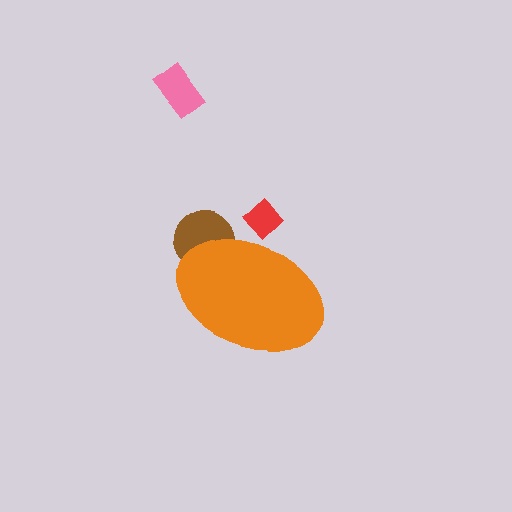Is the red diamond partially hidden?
Yes, the red diamond is partially hidden behind the orange ellipse.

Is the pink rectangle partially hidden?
No, the pink rectangle is fully visible.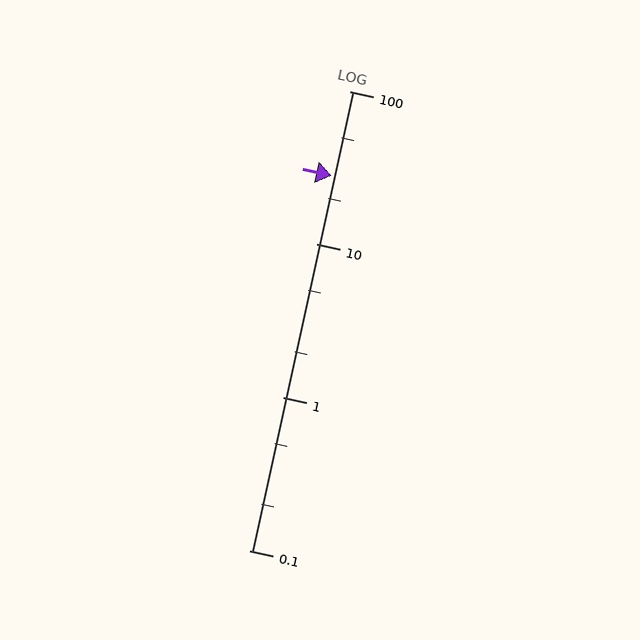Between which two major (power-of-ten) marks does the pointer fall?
The pointer is between 10 and 100.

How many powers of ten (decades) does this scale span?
The scale spans 3 decades, from 0.1 to 100.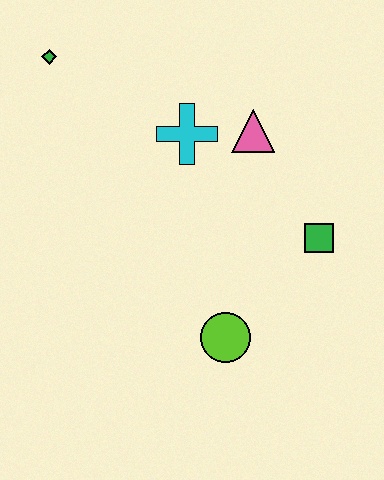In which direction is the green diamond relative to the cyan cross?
The green diamond is to the left of the cyan cross.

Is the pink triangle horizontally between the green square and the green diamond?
Yes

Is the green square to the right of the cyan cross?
Yes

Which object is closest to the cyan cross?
The pink triangle is closest to the cyan cross.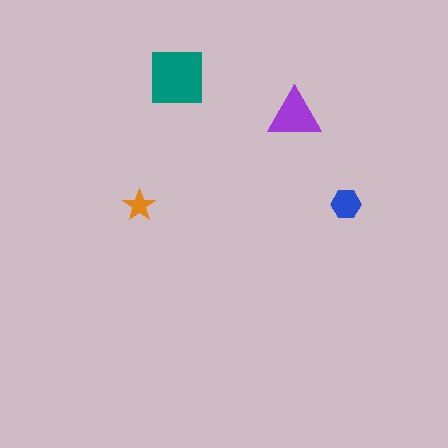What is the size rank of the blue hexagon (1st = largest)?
3rd.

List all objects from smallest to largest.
The orange star, the blue hexagon, the purple triangle, the teal square.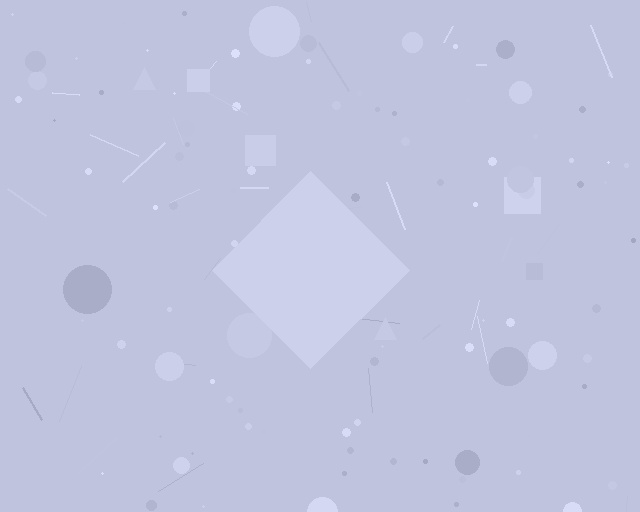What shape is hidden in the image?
A diamond is hidden in the image.